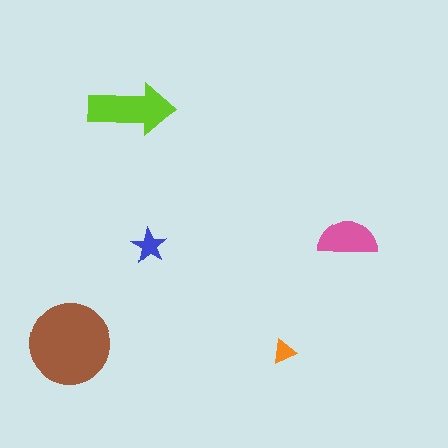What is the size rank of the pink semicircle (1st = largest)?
3rd.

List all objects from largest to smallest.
The brown circle, the lime arrow, the pink semicircle, the blue star, the orange triangle.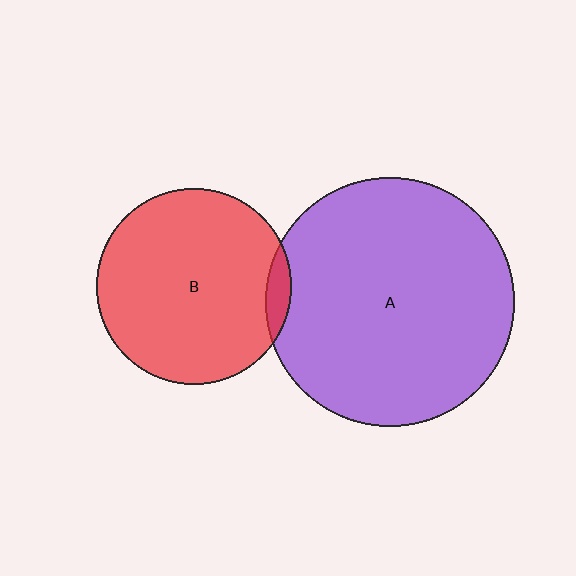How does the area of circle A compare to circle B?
Approximately 1.6 times.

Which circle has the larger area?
Circle A (purple).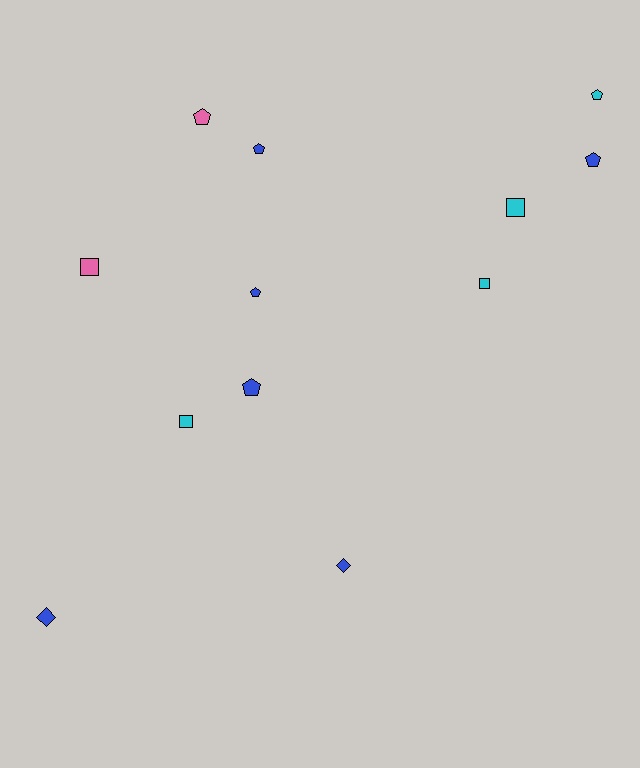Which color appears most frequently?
Blue, with 6 objects.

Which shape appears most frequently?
Pentagon, with 6 objects.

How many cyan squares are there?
There are 3 cyan squares.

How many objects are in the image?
There are 12 objects.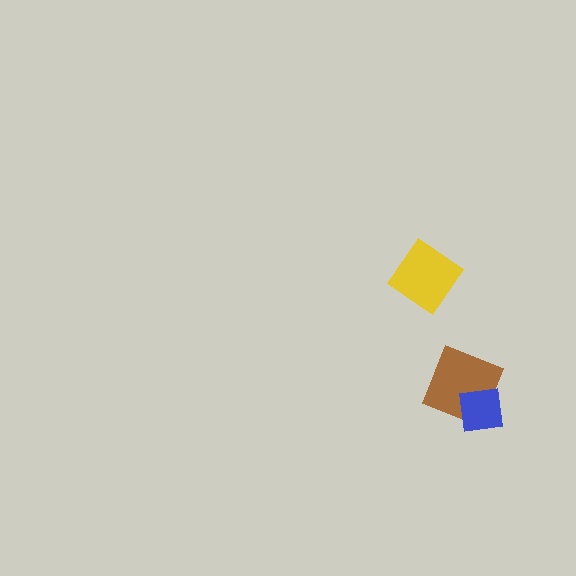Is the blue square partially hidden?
No, no other shape covers it.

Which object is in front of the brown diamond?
The blue square is in front of the brown diamond.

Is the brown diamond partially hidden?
Yes, it is partially covered by another shape.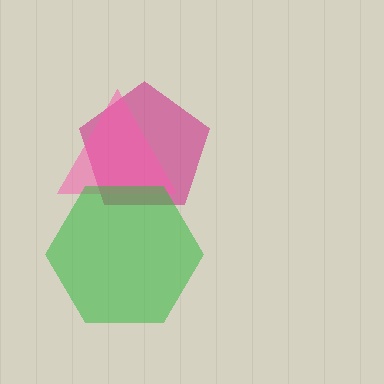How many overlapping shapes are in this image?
There are 3 overlapping shapes in the image.